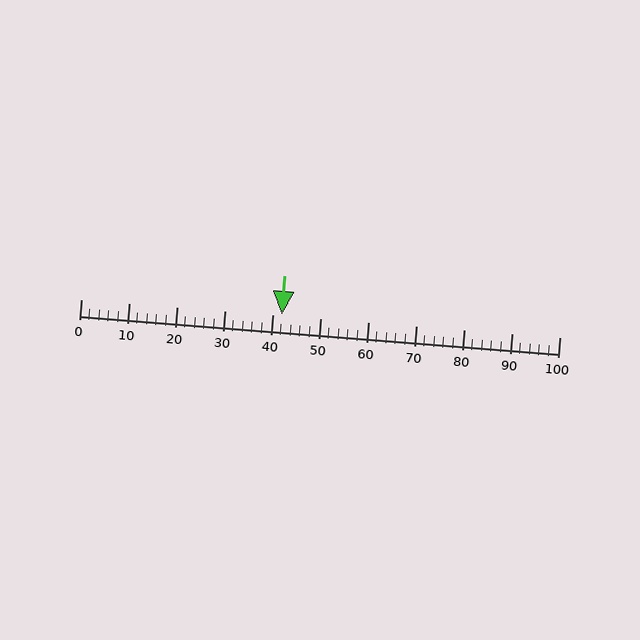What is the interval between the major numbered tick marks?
The major tick marks are spaced 10 units apart.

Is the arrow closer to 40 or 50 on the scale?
The arrow is closer to 40.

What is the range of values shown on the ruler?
The ruler shows values from 0 to 100.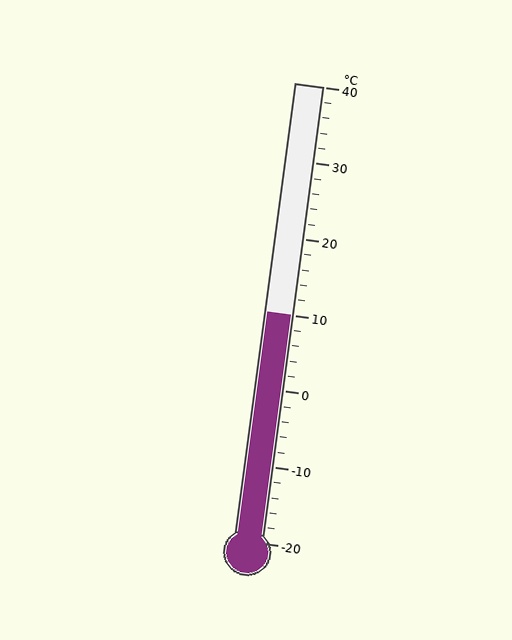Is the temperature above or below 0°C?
The temperature is above 0°C.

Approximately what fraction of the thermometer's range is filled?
The thermometer is filled to approximately 50% of its range.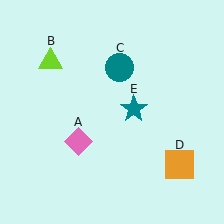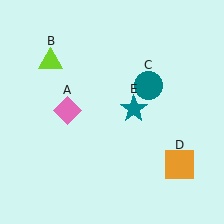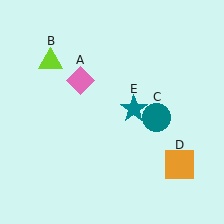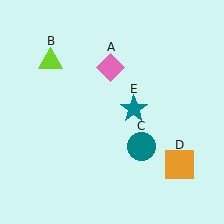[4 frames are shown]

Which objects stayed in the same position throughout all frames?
Lime triangle (object B) and orange square (object D) and teal star (object E) remained stationary.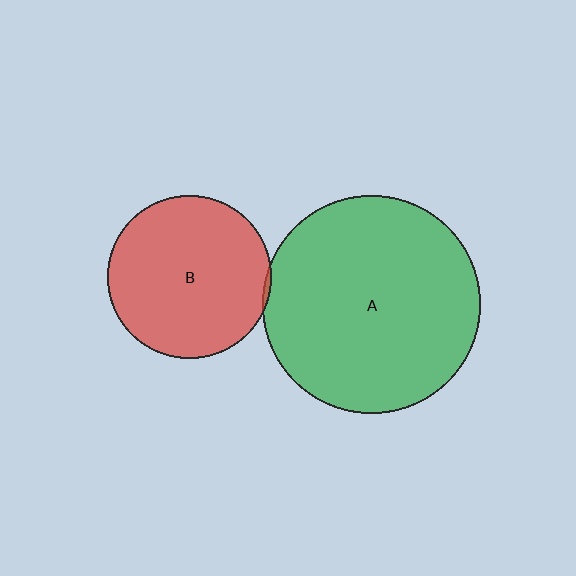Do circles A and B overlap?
Yes.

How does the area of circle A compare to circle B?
Approximately 1.8 times.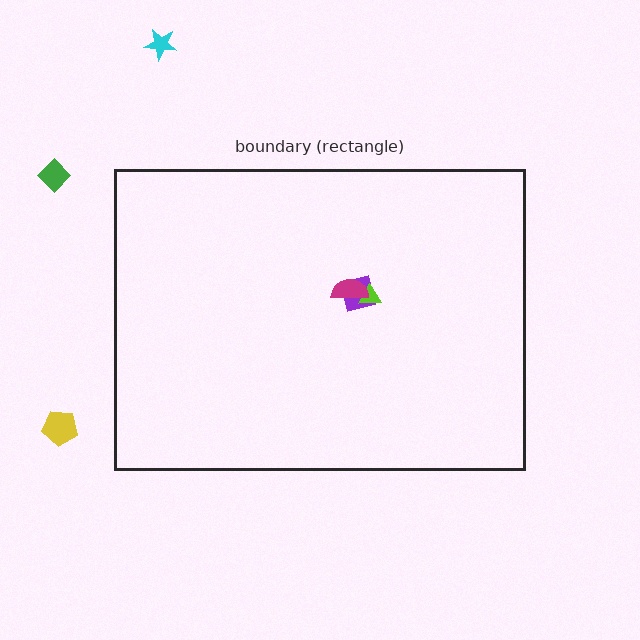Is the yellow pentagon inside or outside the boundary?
Outside.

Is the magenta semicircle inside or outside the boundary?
Inside.